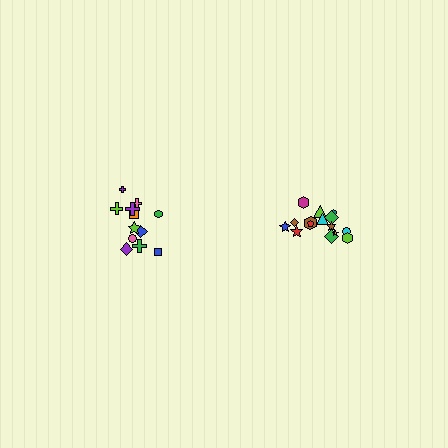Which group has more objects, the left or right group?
The right group.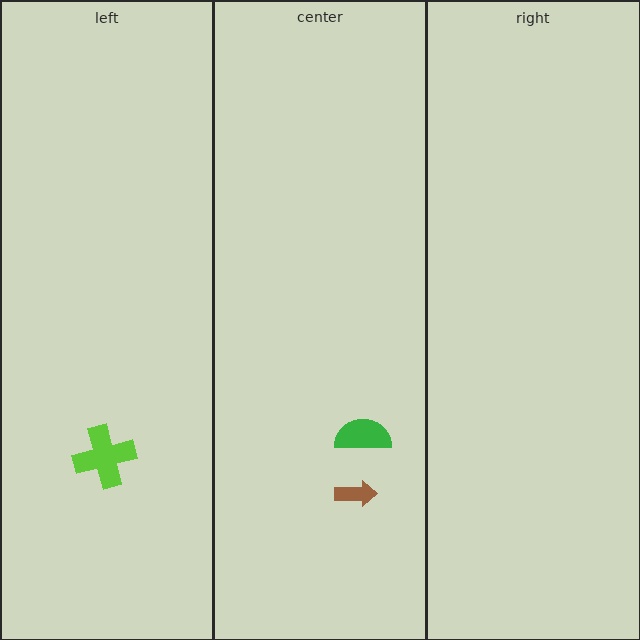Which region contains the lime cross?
The left region.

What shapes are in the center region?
The brown arrow, the green semicircle.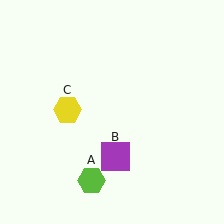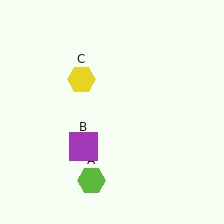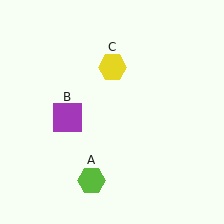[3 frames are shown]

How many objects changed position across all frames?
2 objects changed position: purple square (object B), yellow hexagon (object C).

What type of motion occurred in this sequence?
The purple square (object B), yellow hexagon (object C) rotated clockwise around the center of the scene.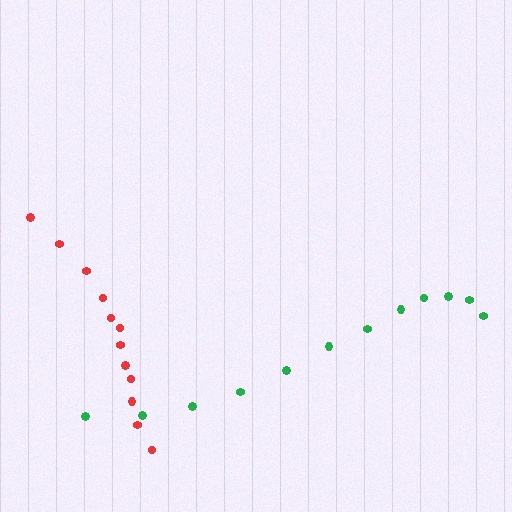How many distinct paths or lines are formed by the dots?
There are 2 distinct paths.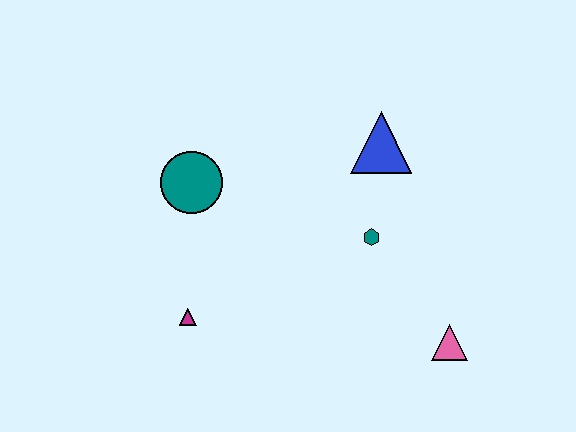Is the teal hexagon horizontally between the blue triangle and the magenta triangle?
Yes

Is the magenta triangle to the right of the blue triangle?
No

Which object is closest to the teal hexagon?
The blue triangle is closest to the teal hexagon.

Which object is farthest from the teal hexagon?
The magenta triangle is farthest from the teal hexagon.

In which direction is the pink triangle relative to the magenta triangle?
The pink triangle is to the right of the magenta triangle.